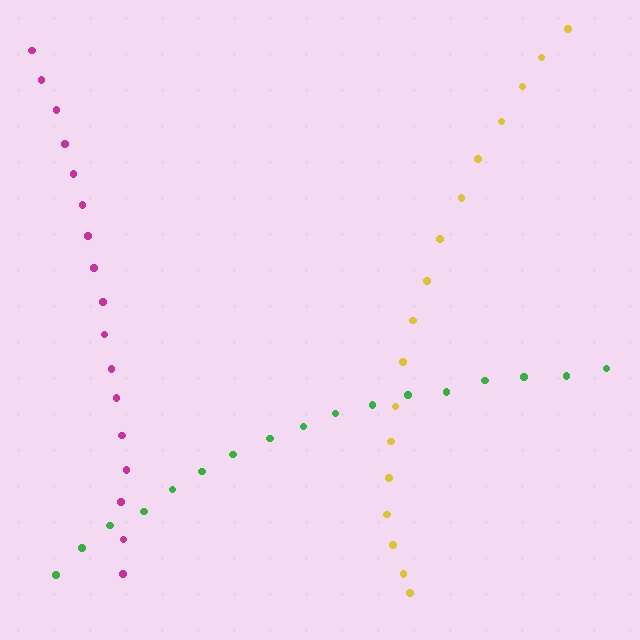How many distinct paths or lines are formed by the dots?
There are 3 distinct paths.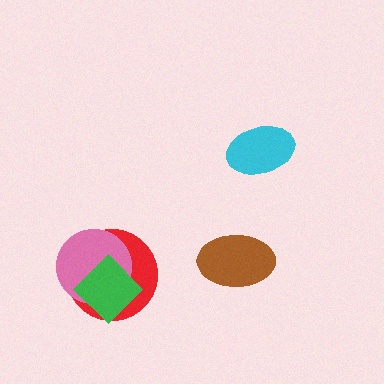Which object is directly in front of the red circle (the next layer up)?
The pink circle is directly in front of the red circle.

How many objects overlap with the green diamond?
2 objects overlap with the green diamond.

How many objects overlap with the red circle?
2 objects overlap with the red circle.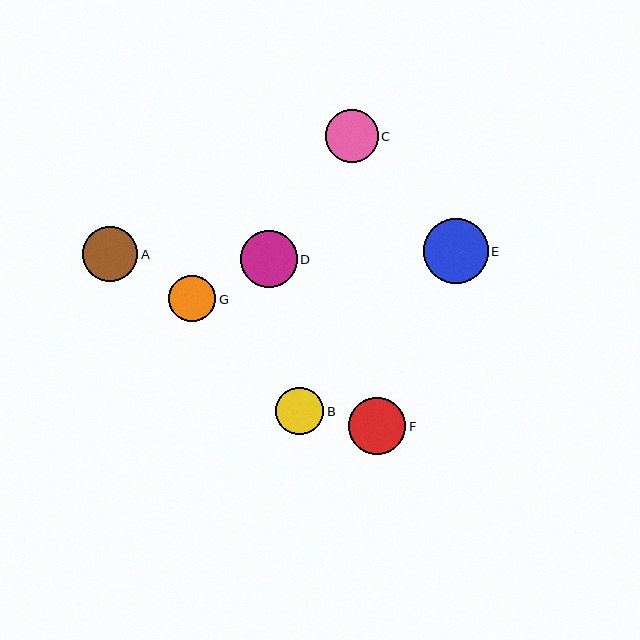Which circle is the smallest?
Circle G is the smallest with a size of approximately 47 pixels.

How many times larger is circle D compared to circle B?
Circle D is approximately 1.2 times the size of circle B.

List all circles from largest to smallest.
From largest to smallest: E, D, F, A, C, B, G.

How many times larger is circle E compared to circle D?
Circle E is approximately 1.1 times the size of circle D.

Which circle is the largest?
Circle E is the largest with a size of approximately 65 pixels.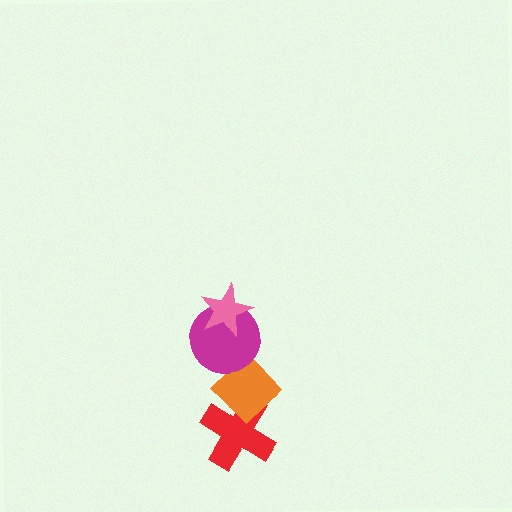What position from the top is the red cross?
The red cross is 4th from the top.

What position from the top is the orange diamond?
The orange diamond is 3rd from the top.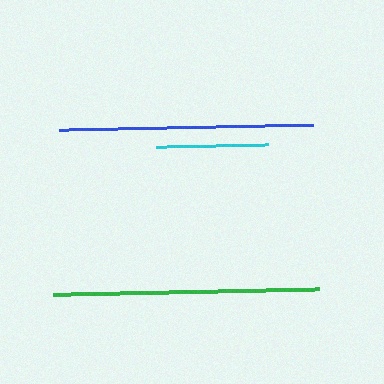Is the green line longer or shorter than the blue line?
The green line is longer than the blue line.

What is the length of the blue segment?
The blue segment is approximately 254 pixels long.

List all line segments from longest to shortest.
From longest to shortest: green, blue, cyan.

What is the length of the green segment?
The green segment is approximately 266 pixels long.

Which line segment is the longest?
The green line is the longest at approximately 266 pixels.